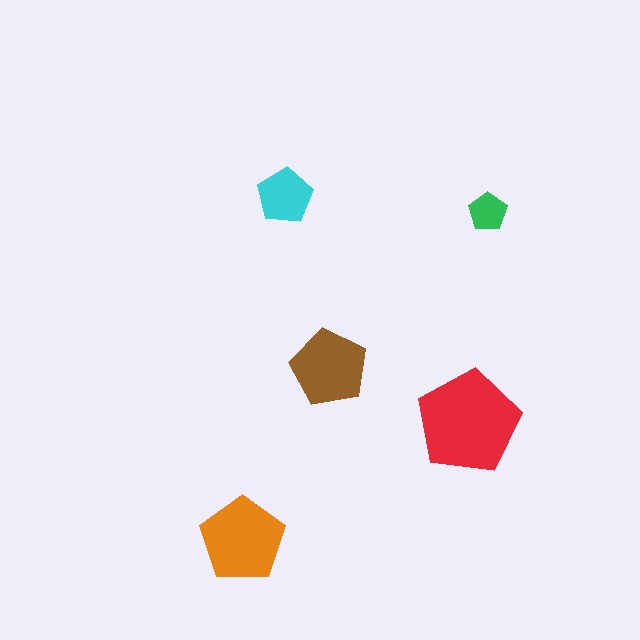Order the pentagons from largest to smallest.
the red one, the orange one, the brown one, the cyan one, the green one.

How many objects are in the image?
There are 5 objects in the image.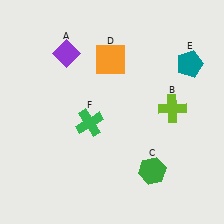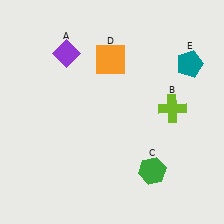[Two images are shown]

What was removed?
The green cross (F) was removed in Image 2.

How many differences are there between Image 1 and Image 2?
There is 1 difference between the two images.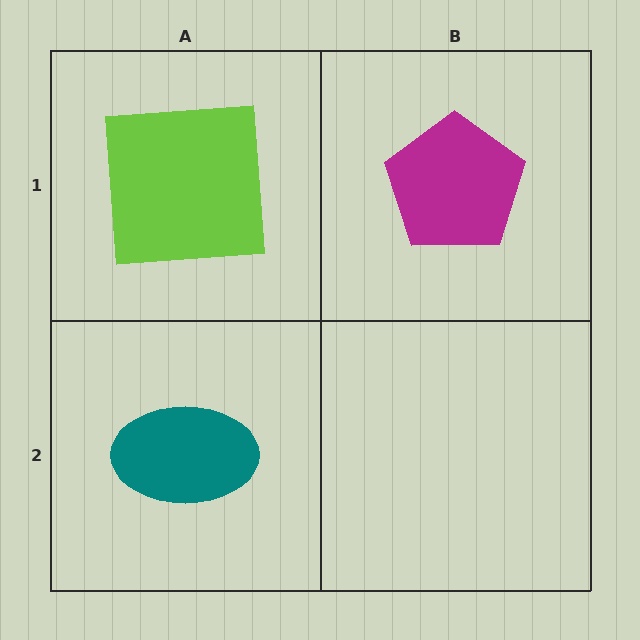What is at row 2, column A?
A teal ellipse.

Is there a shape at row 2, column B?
No, that cell is empty.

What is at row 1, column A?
A lime square.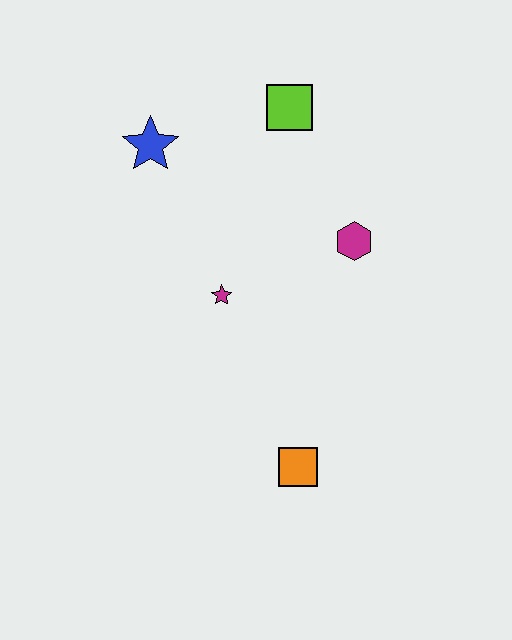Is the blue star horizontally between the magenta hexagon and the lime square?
No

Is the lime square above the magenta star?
Yes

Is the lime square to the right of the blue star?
Yes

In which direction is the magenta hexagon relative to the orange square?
The magenta hexagon is above the orange square.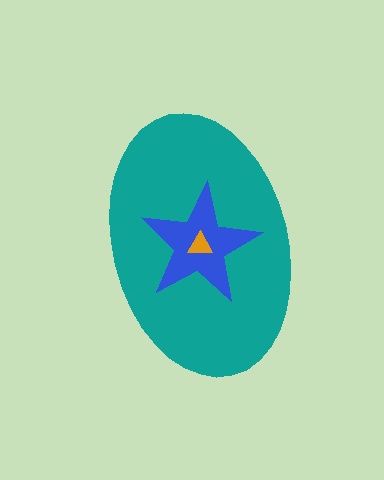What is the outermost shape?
The teal ellipse.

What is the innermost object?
The orange triangle.